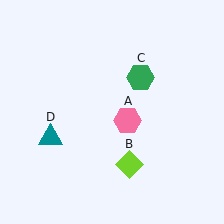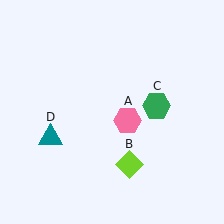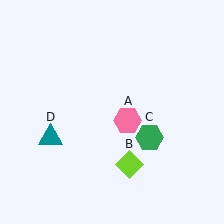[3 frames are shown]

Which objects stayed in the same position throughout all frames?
Pink hexagon (object A) and lime diamond (object B) and teal triangle (object D) remained stationary.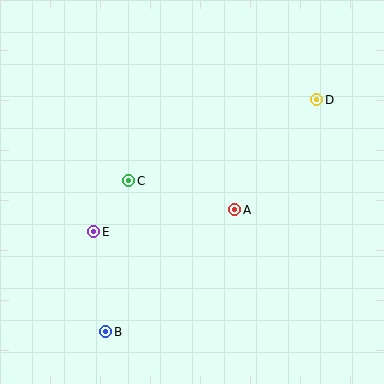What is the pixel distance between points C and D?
The distance between C and D is 205 pixels.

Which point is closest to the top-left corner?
Point C is closest to the top-left corner.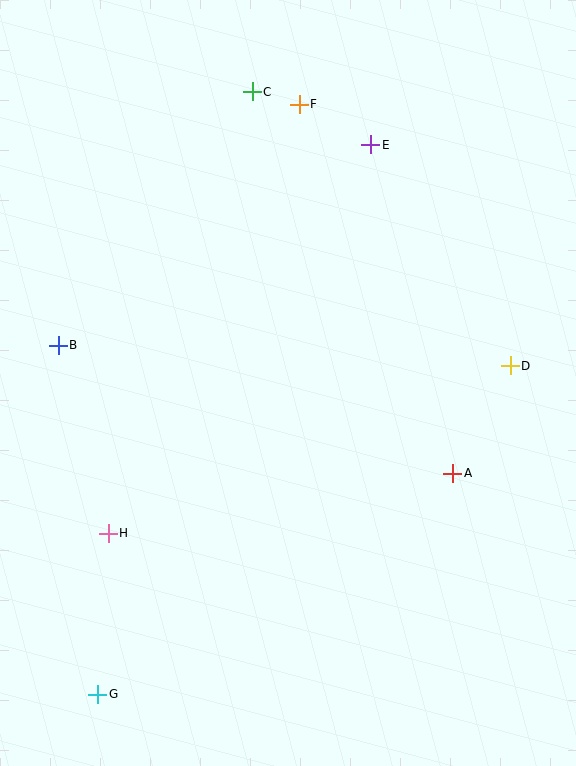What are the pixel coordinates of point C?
Point C is at (252, 92).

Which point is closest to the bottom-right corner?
Point A is closest to the bottom-right corner.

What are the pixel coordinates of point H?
Point H is at (108, 533).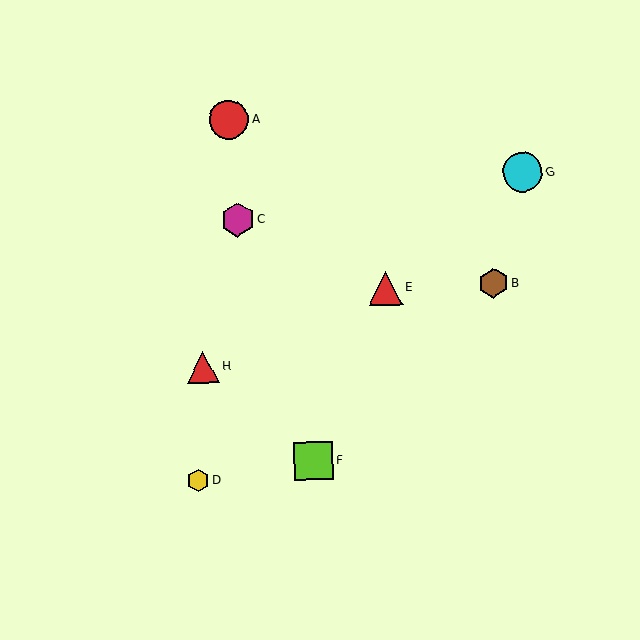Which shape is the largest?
The red circle (labeled A) is the largest.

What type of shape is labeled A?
Shape A is a red circle.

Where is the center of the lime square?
The center of the lime square is at (314, 461).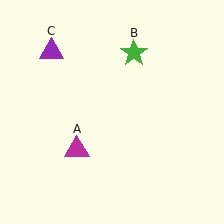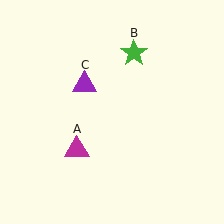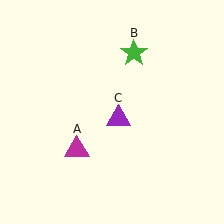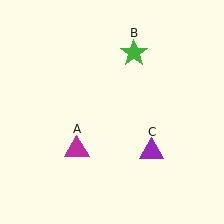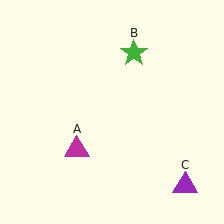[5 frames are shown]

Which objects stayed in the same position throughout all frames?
Magenta triangle (object A) and green star (object B) remained stationary.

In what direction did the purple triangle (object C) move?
The purple triangle (object C) moved down and to the right.